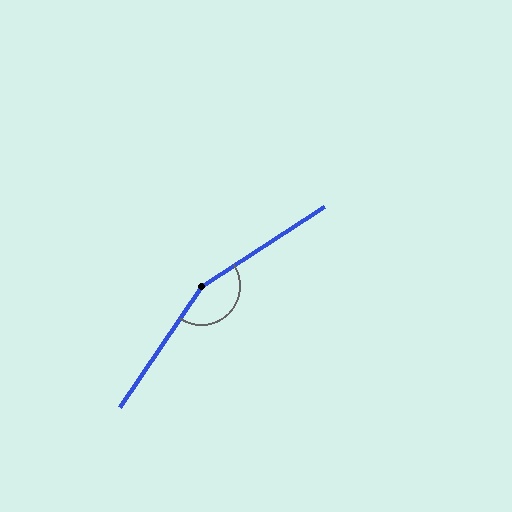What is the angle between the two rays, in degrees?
Approximately 157 degrees.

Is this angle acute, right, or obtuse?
It is obtuse.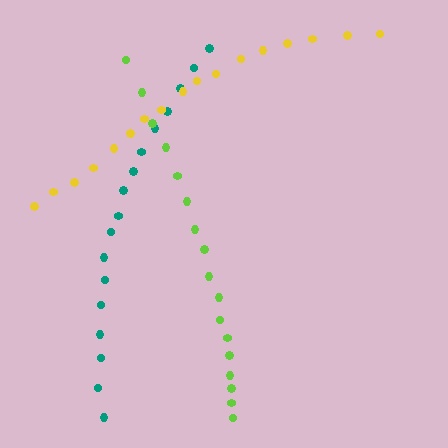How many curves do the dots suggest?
There are 3 distinct paths.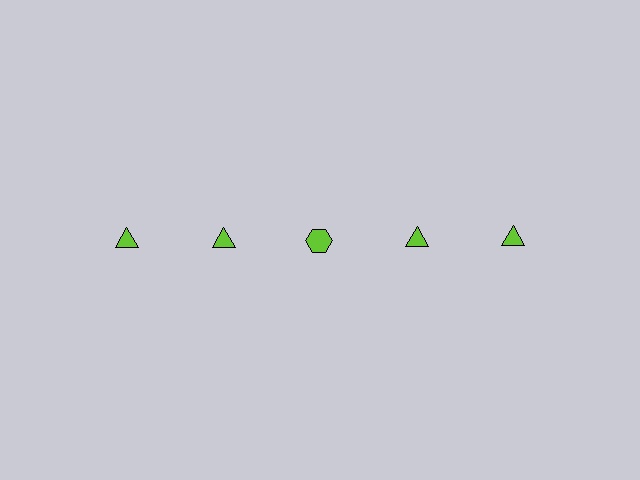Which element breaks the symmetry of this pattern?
The lime hexagon in the top row, center column breaks the symmetry. All other shapes are lime triangles.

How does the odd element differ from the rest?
It has a different shape: hexagon instead of triangle.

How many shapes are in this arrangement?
There are 5 shapes arranged in a grid pattern.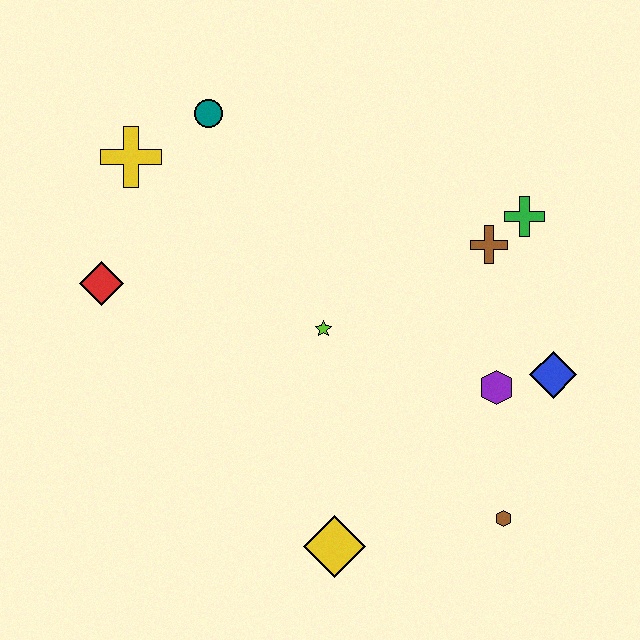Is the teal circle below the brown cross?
No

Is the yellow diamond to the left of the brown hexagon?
Yes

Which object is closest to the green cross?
The brown cross is closest to the green cross.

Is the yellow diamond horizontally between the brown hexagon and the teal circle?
Yes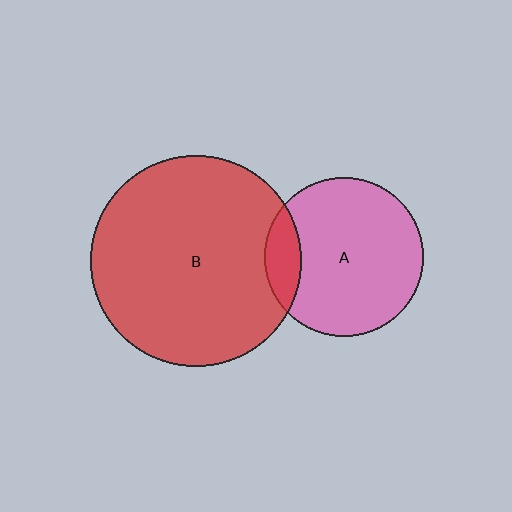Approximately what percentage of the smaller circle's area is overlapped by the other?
Approximately 15%.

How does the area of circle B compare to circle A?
Approximately 1.8 times.